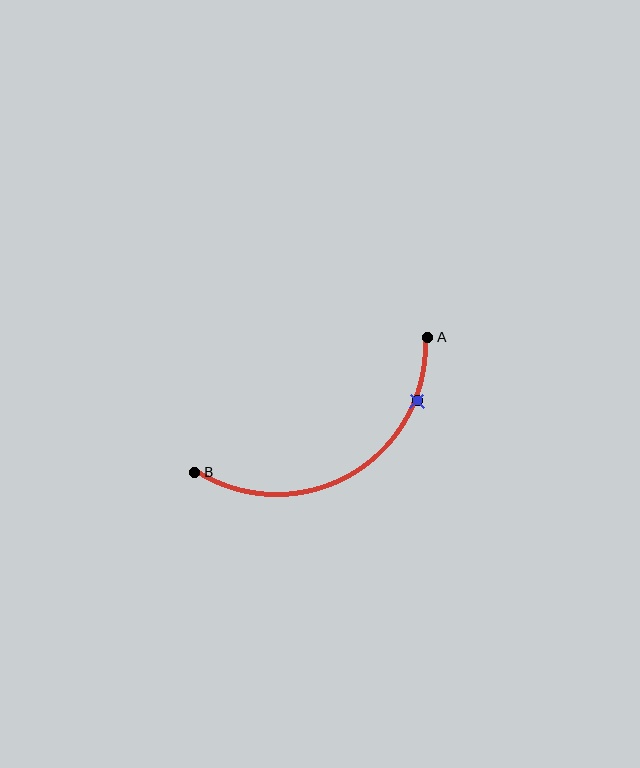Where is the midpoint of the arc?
The arc midpoint is the point on the curve farthest from the straight line joining A and B. It sits below that line.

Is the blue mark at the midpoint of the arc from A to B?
No. The blue mark lies on the arc but is closer to endpoint A. The arc midpoint would be at the point on the curve equidistant along the arc from both A and B.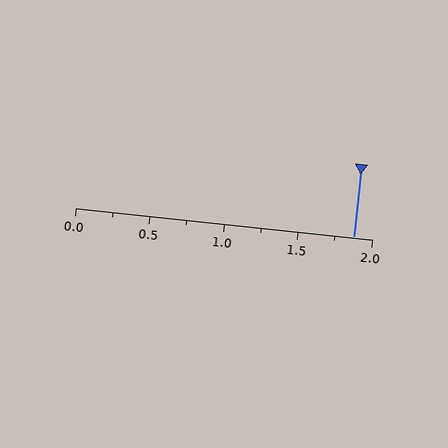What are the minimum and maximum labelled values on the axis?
The axis runs from 0.0 to 2.0.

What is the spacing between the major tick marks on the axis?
The major ticks are spaced 0.5 apart.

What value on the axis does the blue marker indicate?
The marker indicates approximately 1.88.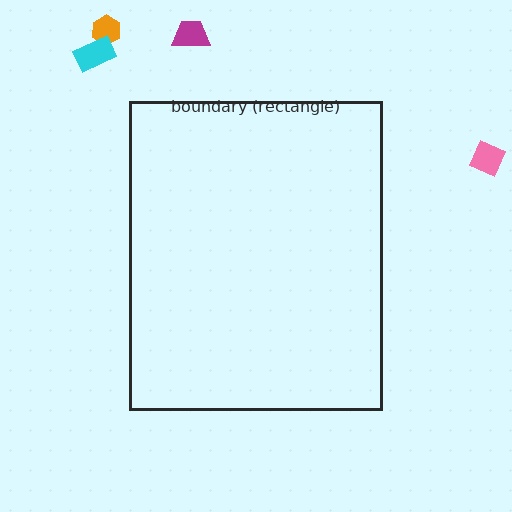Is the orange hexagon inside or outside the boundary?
Outside.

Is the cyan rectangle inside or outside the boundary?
Outside.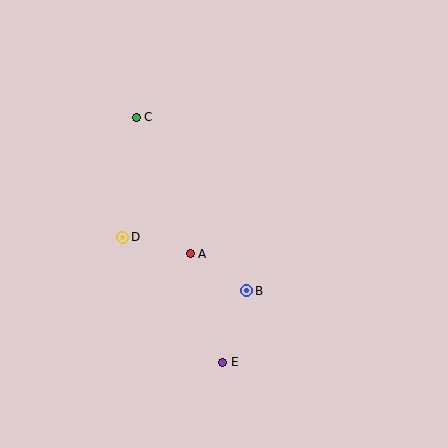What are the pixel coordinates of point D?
Point D is at (123, 237).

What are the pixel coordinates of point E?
Point E is at (223, 362).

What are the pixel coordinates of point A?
Point A is at (190, 254).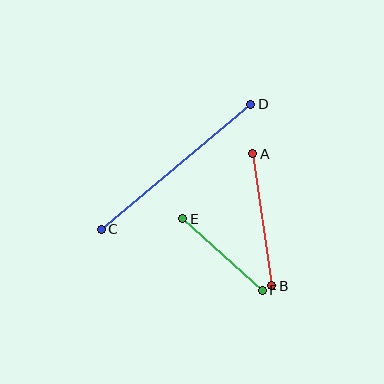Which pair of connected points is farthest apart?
Points C and D are farthest apart.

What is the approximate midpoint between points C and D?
The midpoint is at approximately (176, 167) pixels.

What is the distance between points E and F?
The distance is approximately 107 pixels.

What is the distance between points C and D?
The distance is approximately 195 pixels.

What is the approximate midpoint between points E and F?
The midpoint is at approximately (223, 254) pixels.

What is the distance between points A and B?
The distance is approximately 134 pixels.